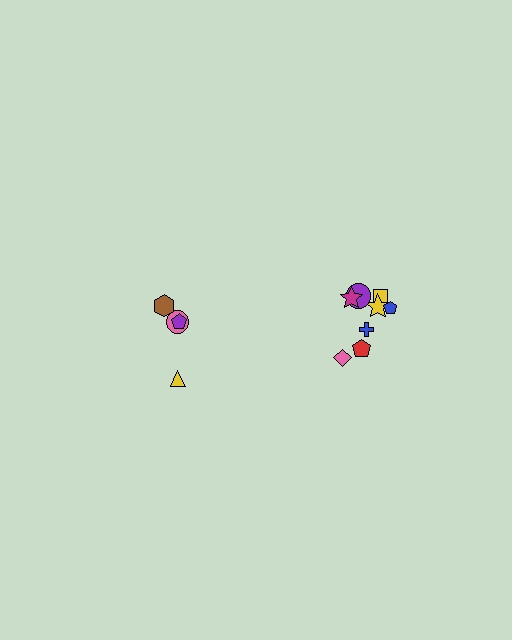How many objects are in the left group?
There are 4 objects.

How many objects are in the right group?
There are 8 objects.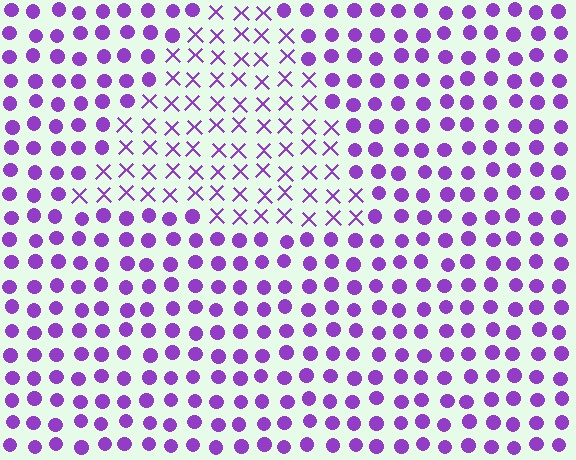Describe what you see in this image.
The image is filled with small purple elements arranged in a uniform grid. A triangle-shaped region contains X marks, while the surrounding area contains circles. The boundary is defined purely by the change in element shape.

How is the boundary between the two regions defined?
The boundary is defined by a change in element shape: X marks inside vs. circles outside. All elements share the same color and spacing.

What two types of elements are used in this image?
The image uses X marks inside the triangle region and circles outside it.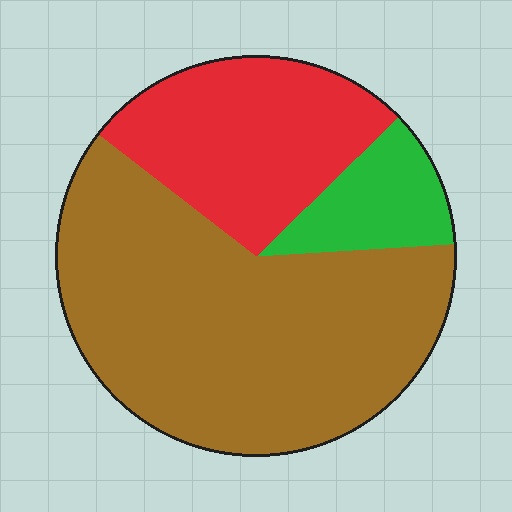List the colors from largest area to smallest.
From largest to smallest: brown, red, green.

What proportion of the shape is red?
Red covers about 25% of the shape.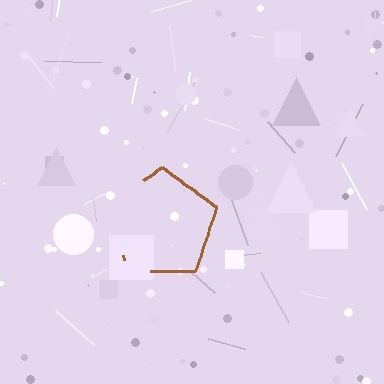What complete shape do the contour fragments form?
The contour fragments form a pentagon.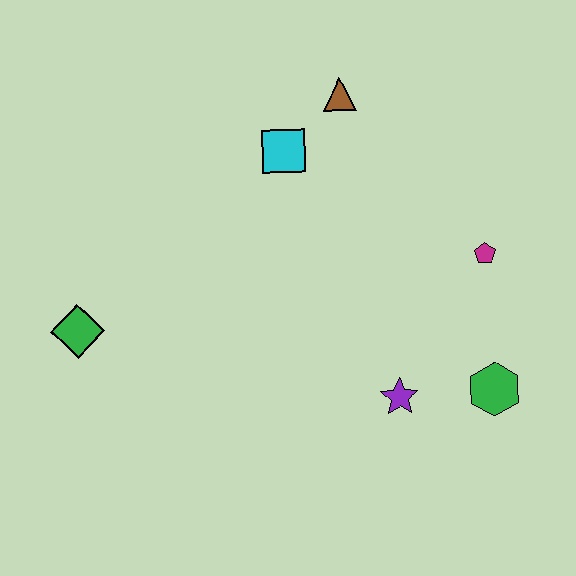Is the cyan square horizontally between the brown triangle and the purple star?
No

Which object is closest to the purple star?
The green hexagon is closest to the purple star.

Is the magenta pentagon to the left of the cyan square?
No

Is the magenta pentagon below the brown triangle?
Yes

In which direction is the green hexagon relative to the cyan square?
The green hexagon is below the cyan square.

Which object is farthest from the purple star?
The green diamond is farthest from the purple star.